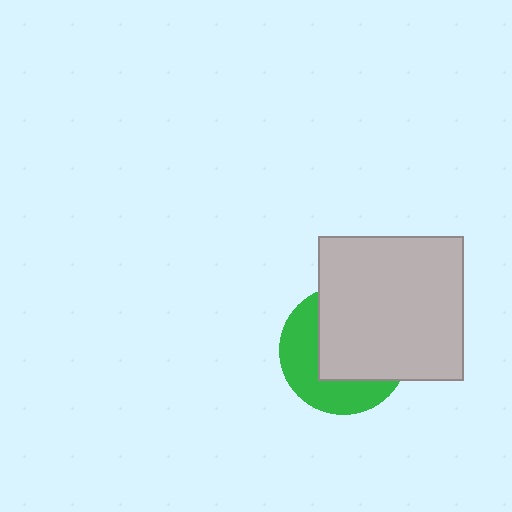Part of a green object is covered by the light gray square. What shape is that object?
It is a circle.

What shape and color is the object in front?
The object in front is a light gray square.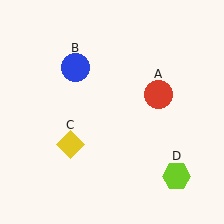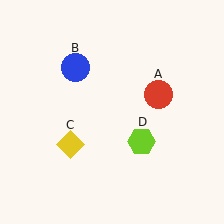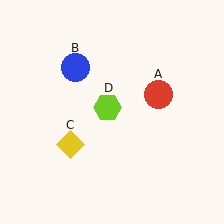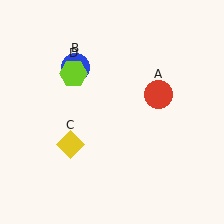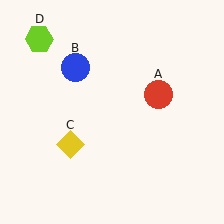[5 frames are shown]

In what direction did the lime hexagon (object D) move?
The lime hexagon (object D) moved up and to the left.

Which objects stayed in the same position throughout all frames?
Red circle (object A) and blue circle (object B) and yellow diamond (object C) remained stationary.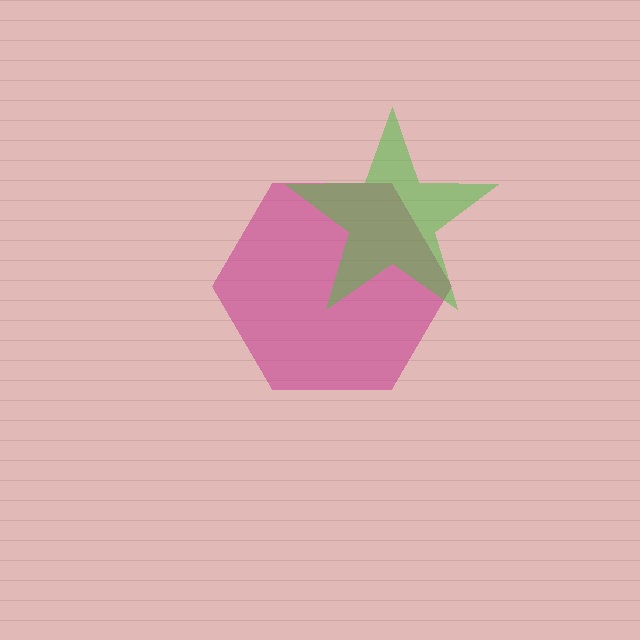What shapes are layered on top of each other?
The layered shapes are: a magenta hexagon, a green star.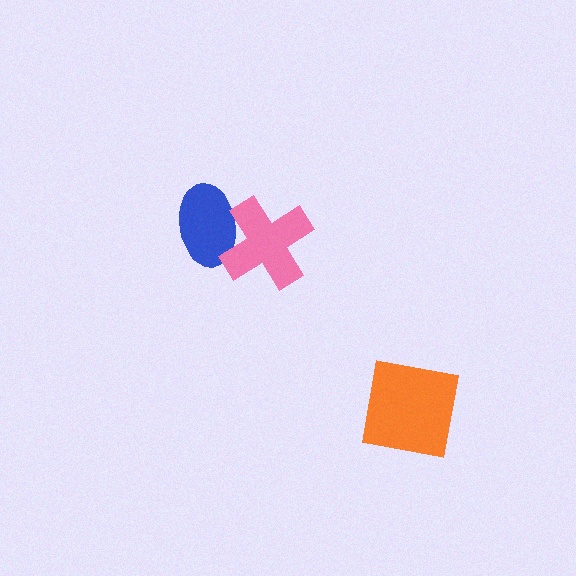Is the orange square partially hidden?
No, no other shape covers it.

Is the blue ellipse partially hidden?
Yes, it is partially covered by another shape.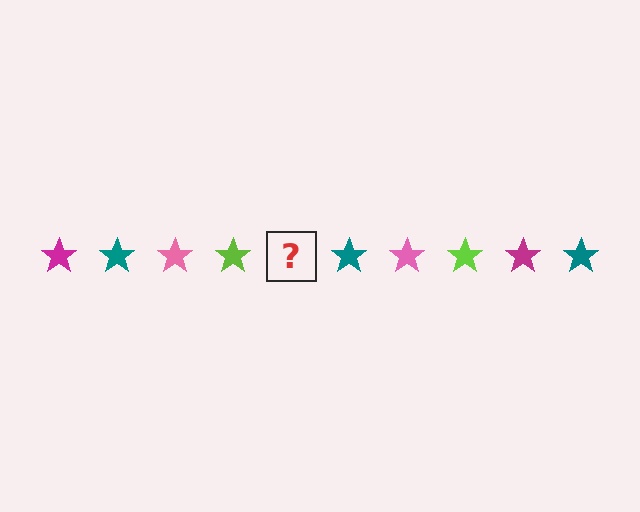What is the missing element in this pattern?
The missing element is a magenta star.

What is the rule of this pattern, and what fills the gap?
The rule is that the pattern cycles through magenta, teal, pink, lime stars. The gap should be filled with a magenta star.